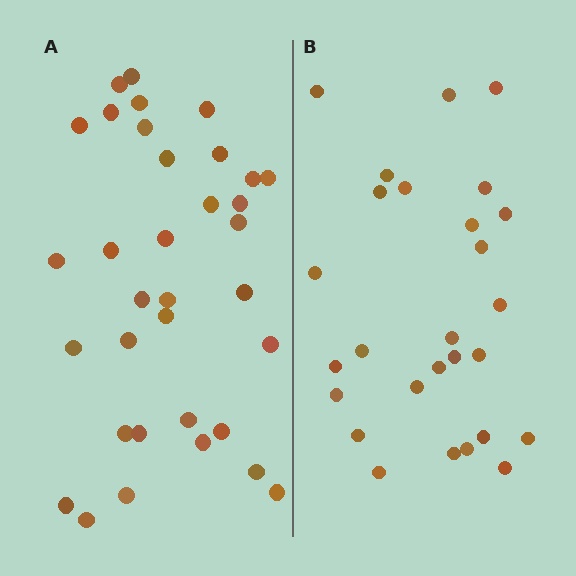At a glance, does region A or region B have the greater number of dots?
Region A (the left region) has more dots.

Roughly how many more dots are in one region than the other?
Region A has roughly 8 or so more dots than region B.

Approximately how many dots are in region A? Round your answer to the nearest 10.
About 30 dots. (The exact count is 34, which rounds to 30.)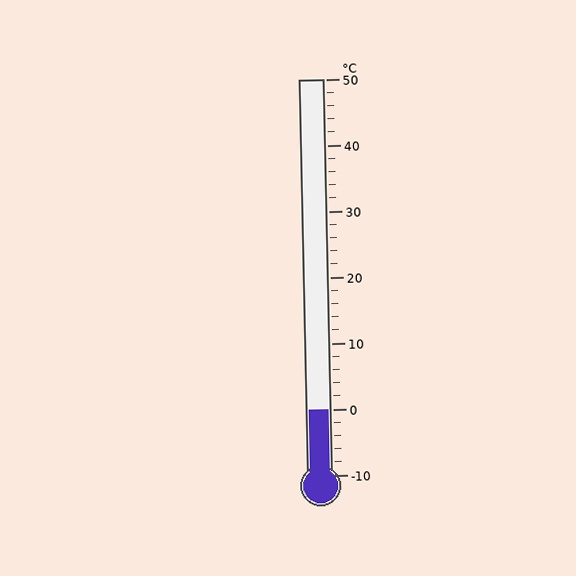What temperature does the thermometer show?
The thermometer shows approximately 0°C.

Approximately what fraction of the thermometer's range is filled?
The thermometer is filled to approximately 15% of its range.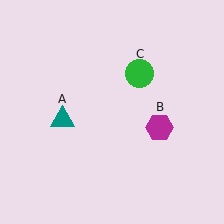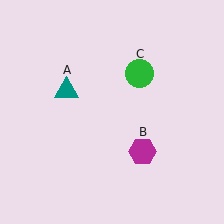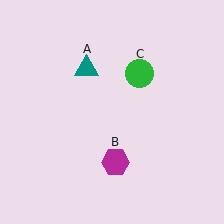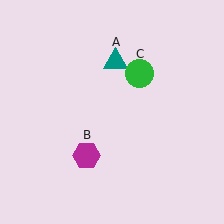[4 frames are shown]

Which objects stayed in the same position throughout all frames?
Green circle (object C) remained stationary.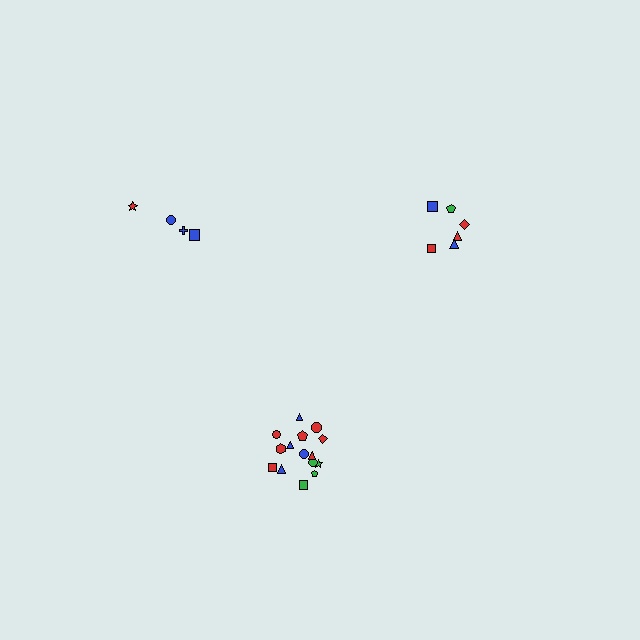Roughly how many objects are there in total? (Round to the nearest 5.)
Roughly 25 objects in total.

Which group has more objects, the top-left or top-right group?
The top-right group.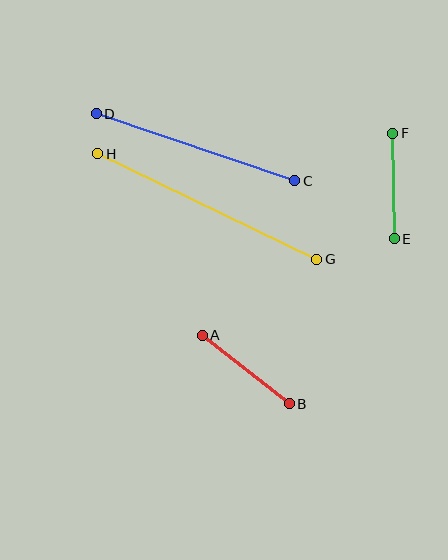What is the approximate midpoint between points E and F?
The midpoint is at approximately (393, 186) pixels.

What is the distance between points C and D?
The distance is approximately 209 pixels.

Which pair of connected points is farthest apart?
Points G and H are farthest apart.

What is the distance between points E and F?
The distance is approximately 106 pixels.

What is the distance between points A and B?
The distance is approximately 110 pixels.